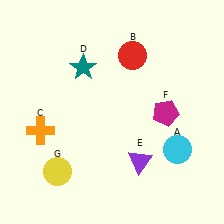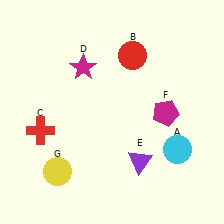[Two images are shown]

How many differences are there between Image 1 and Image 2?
There are 2 differences between the two images.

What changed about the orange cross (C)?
In Image 1, C is orange. In Image 2, it changed to red.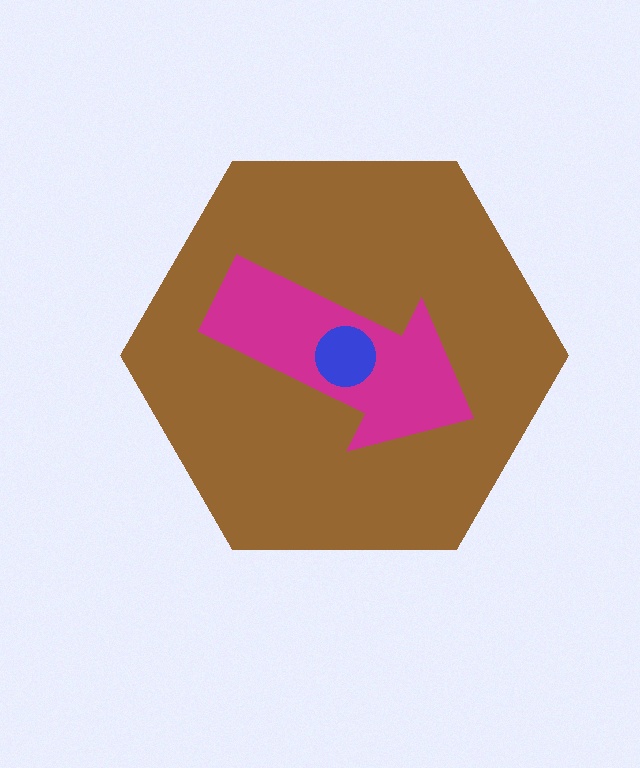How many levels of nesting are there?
3.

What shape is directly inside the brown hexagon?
The magenta arrow.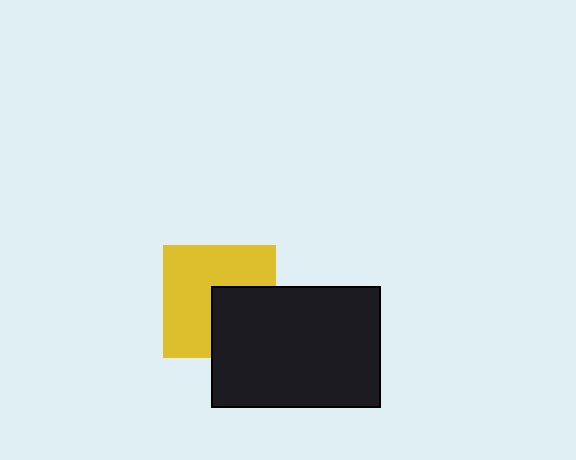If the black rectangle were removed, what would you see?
You would see the complete yellow square.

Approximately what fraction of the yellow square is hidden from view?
Roughly 37% of the yellow square is hidden behind the black rectangle.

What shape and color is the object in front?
The object in front is a black rectangle.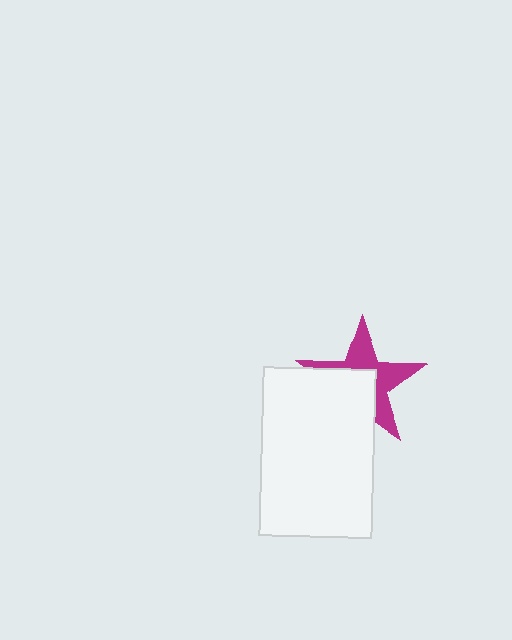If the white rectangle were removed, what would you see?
You would see the complete magenta star.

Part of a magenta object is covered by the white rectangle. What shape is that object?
It is a star.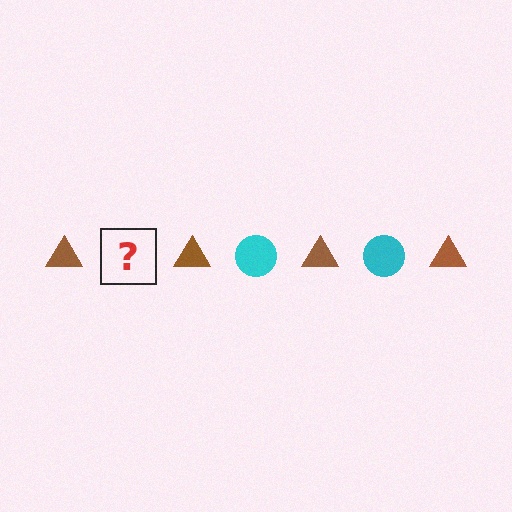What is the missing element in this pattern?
The missing element is a cyan circle.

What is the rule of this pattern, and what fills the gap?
The rule is that the pattern alternates between brown triangle and cyan circle. The gap should be filled with a cyan circle.